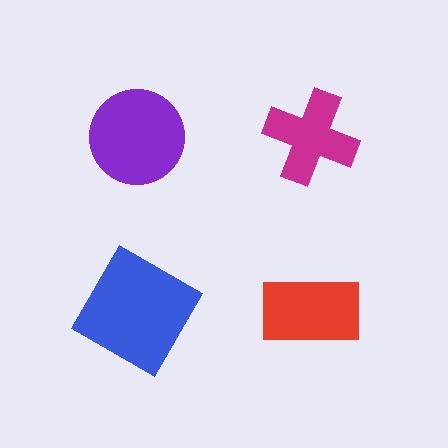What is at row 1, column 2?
A magenta cross.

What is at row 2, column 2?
A red rectangle.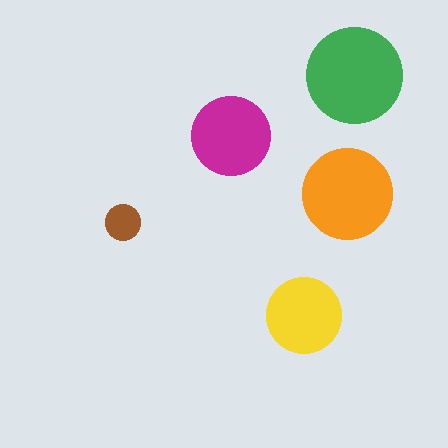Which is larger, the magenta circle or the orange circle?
The orange one.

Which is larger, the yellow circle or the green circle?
The green one.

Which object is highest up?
The green circle is topmost.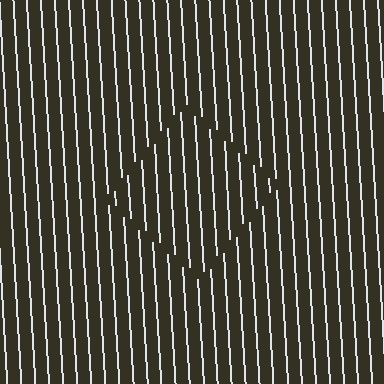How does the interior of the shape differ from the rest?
The interior of the shape contains the same grating, shifted by half a period — the contour is defined by the phase discontinuity where line-ends from the inner and outer gratings abut.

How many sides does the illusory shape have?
4 sides — the line-ends trace a square.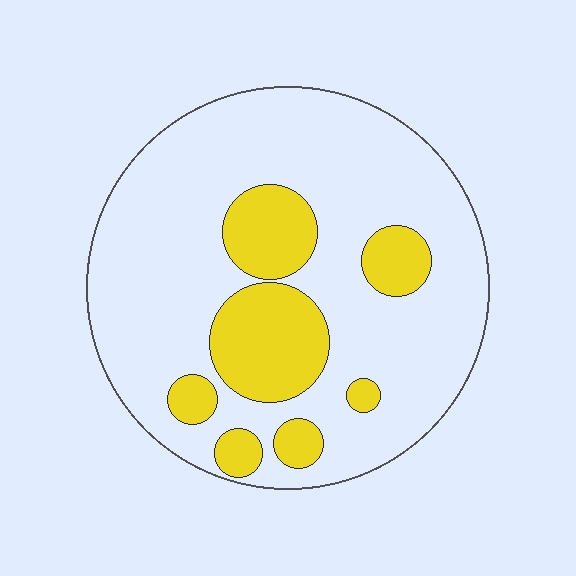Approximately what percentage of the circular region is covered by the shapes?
Approximately 25%.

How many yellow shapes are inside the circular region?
7.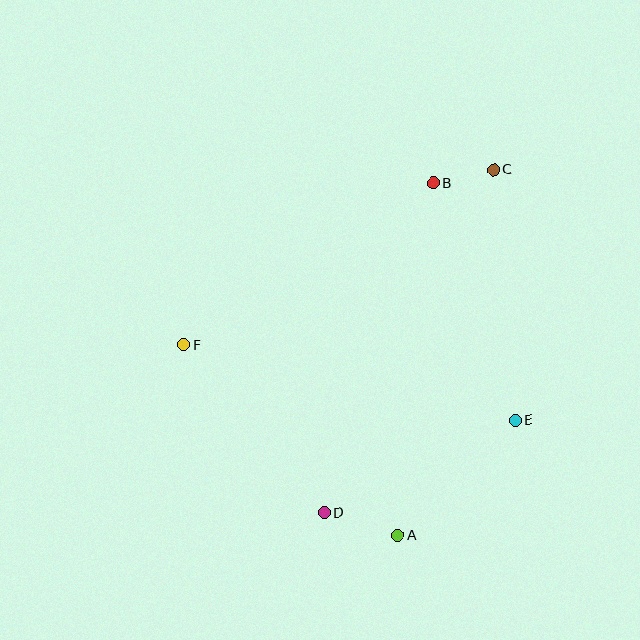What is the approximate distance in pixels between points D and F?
The distance between D and F is approximately 219 pixels.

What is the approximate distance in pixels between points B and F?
The distance between B and F is approximately 297 pixels.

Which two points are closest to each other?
Points B and C are closest to each other.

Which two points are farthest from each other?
Points C and D are farthest from each other.